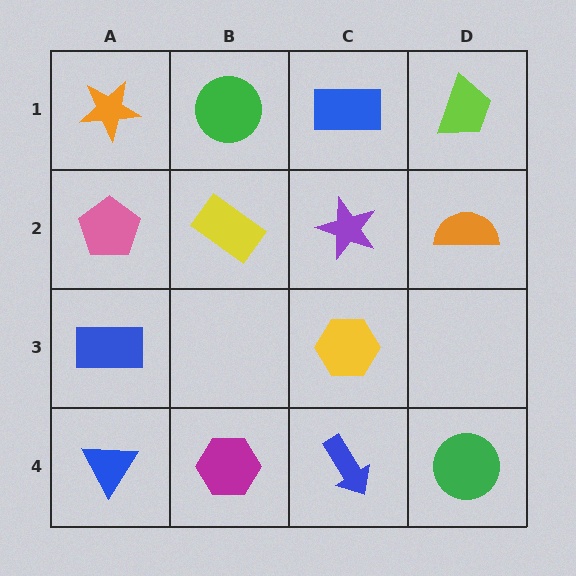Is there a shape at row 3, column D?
No, that cell is empty.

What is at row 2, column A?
A pink pentagon.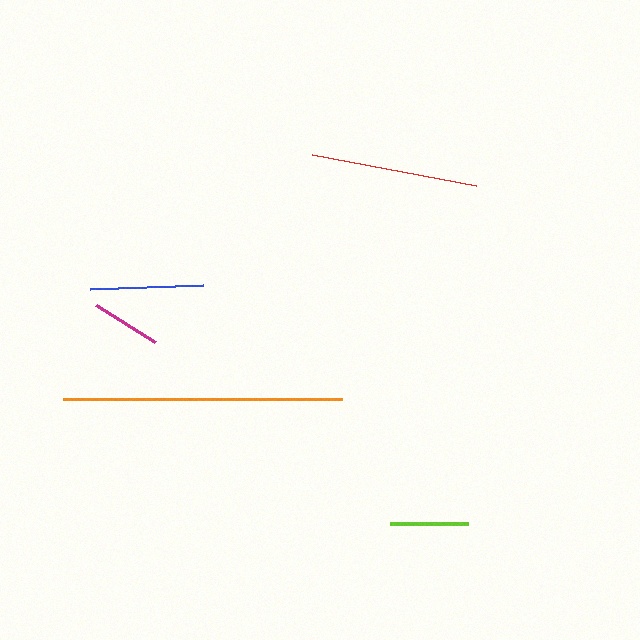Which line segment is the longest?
The orange line is the longest at approximately 279 pixels.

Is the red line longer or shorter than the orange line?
The orange line is longer than the red line.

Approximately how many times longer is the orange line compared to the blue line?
The orange line is approximately 2.5 times the length of the blue line.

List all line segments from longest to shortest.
From longest to shortest: orange, red, blue, lime, magenta.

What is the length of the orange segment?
The orange segment is approximately 279 pixels long.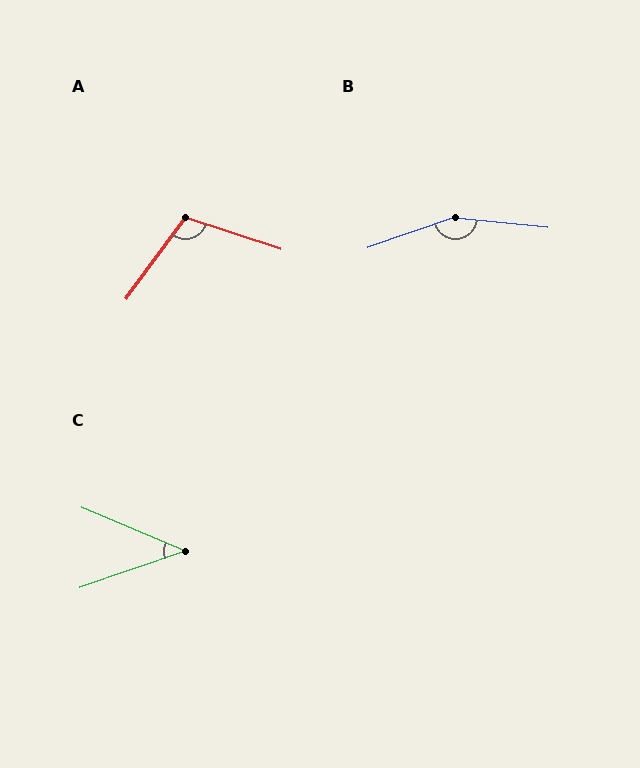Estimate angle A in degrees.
Approximately 108 degrees.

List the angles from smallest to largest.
C (42°), A (108°), B (155°).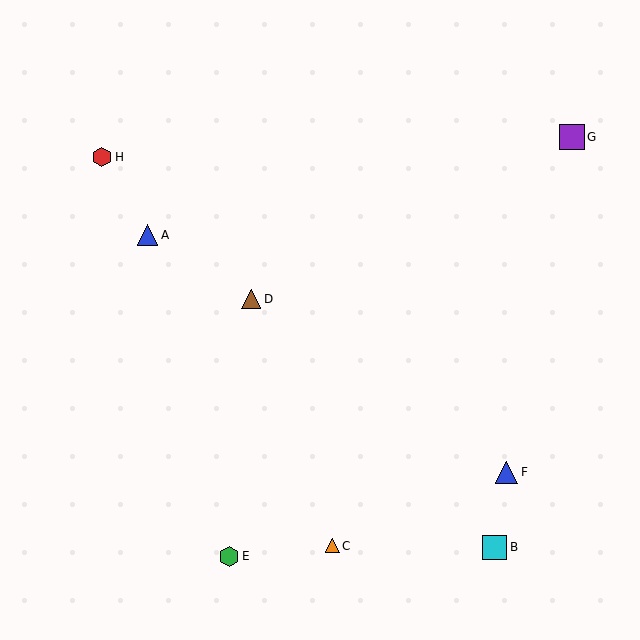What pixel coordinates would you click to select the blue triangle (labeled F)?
Click at (507, 472) to select the blue triangle F.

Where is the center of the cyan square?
The center of the cyan square is at (495, 547).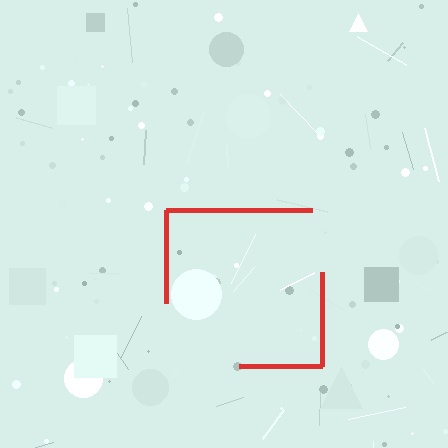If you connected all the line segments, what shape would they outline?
They would outline a square.